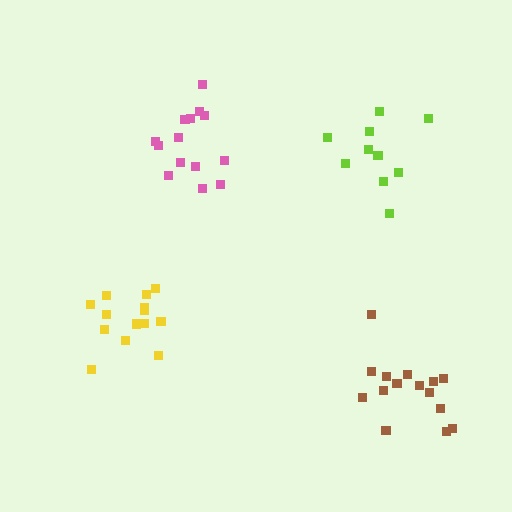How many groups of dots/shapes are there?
There are 4 groups.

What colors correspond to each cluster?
The clusters are colored: lime, pink, brown, yellow.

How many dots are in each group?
Group 1: 10 dots, Group 2: 14 dots, Group 3: 15 dots, Group 4: 14 dots (53 total).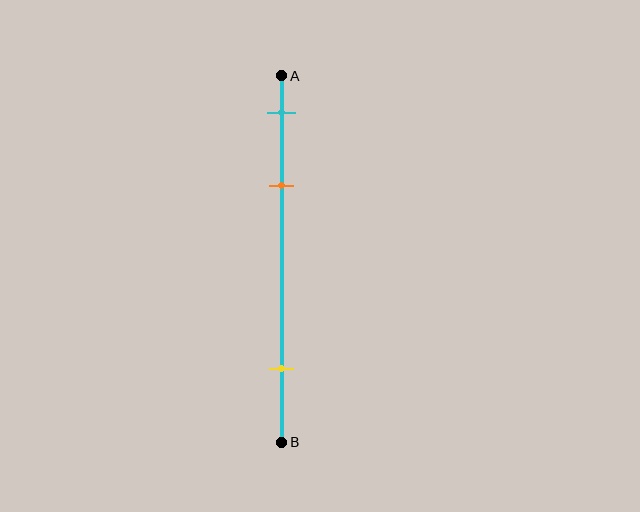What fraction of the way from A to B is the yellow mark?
The yellow mark is approximately 80% (0.8) of the way from A to B.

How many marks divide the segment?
There are 3 marks dividing the segment.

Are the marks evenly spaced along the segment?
No, the marks are not evenly spaced.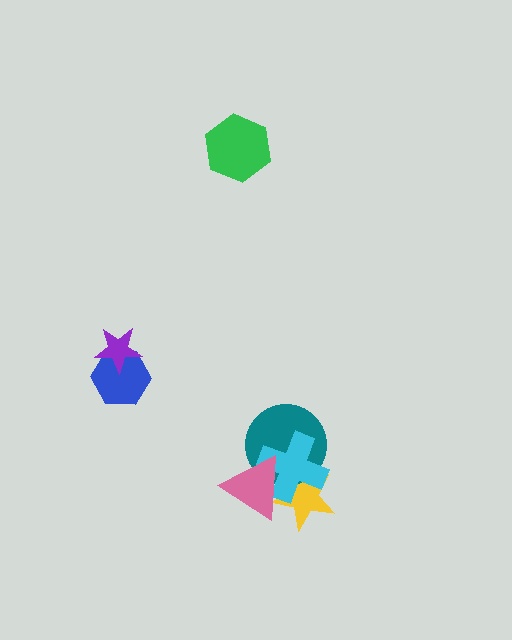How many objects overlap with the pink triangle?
3 objects overlap with the pink triangle.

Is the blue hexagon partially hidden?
Yes, it is partially covered by another shape.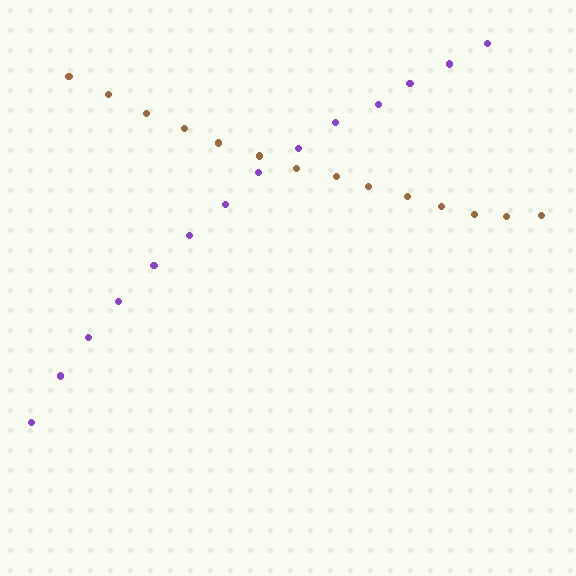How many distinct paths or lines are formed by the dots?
There are 2 distinct paths.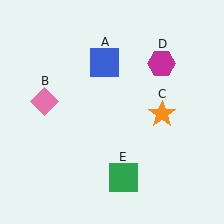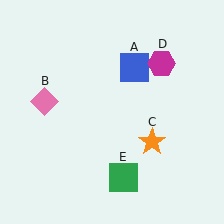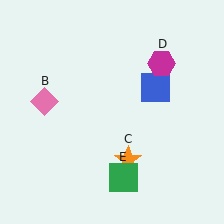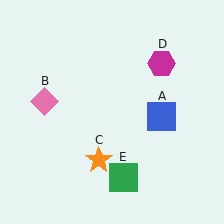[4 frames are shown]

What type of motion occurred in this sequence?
The blue square (object A), orange star (object C) rotated clockwise around the center of the scene.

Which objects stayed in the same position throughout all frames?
Pink diamond (object B) and magenta hexagon (object D) and green square (object E) remained stationary.